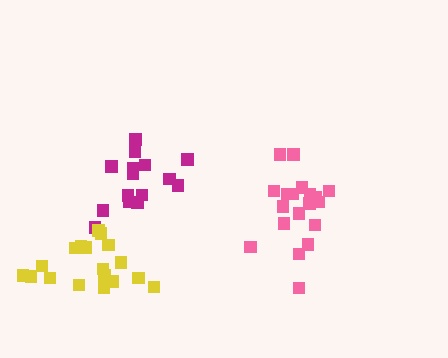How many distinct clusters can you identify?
There are 3 distinct clusters.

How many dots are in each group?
Group 1: 16 dots, Group 2: 18 dots, Group 3: 19 dots (53 total).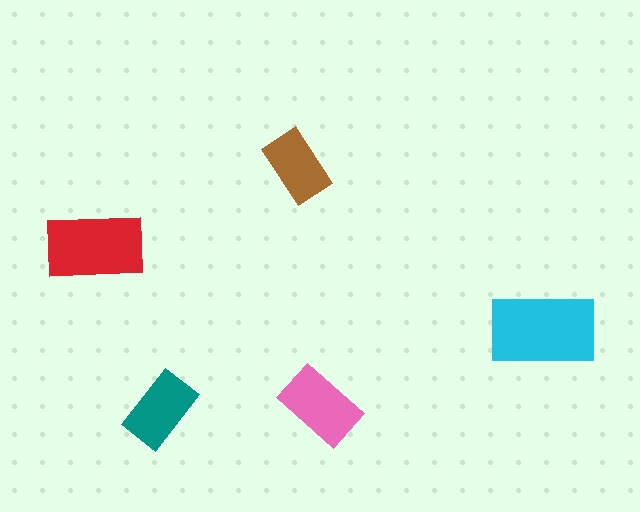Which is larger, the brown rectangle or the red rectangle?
The red one.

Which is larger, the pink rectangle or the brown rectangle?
The pink one.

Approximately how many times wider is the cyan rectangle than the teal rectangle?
About 1.5 times wider.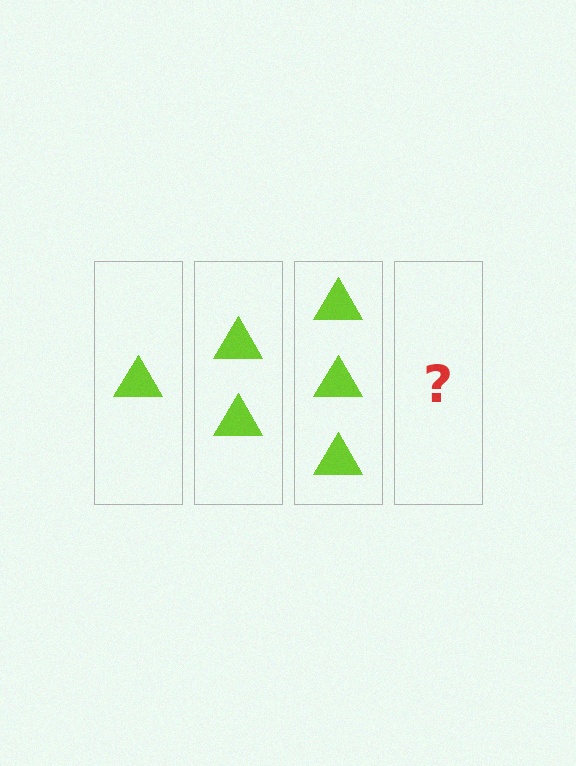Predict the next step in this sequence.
The next step is 4 triangles.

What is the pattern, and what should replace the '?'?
The pattern is that each step adds one more triangle. The '?' should be 4 triangles.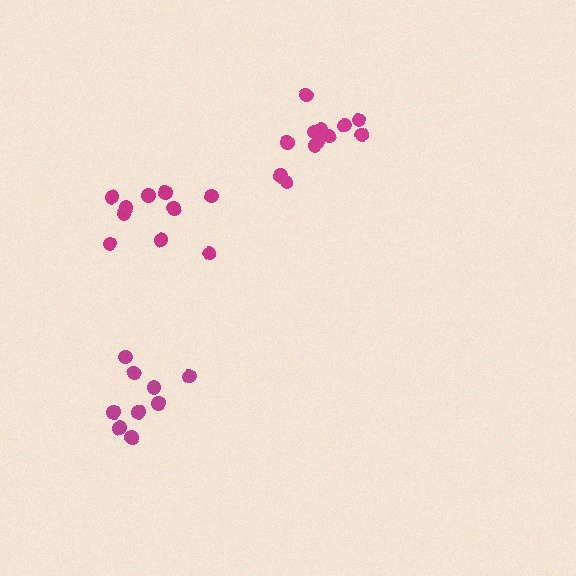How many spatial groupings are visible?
There are 3 spatial groupings.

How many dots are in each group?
Group 1: 9 dots, Group 2: 12 dots, Group 3: 10 dots (31 total).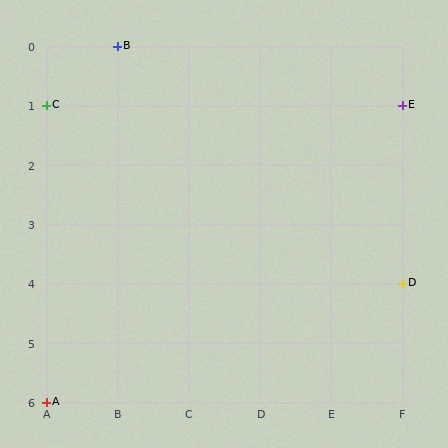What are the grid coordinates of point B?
Point B is at grid coordinates (B, 0).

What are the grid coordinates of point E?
Point E is at grid coordinates (F, 1).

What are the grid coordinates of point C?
Point C is at grid coordinates (A, 1).